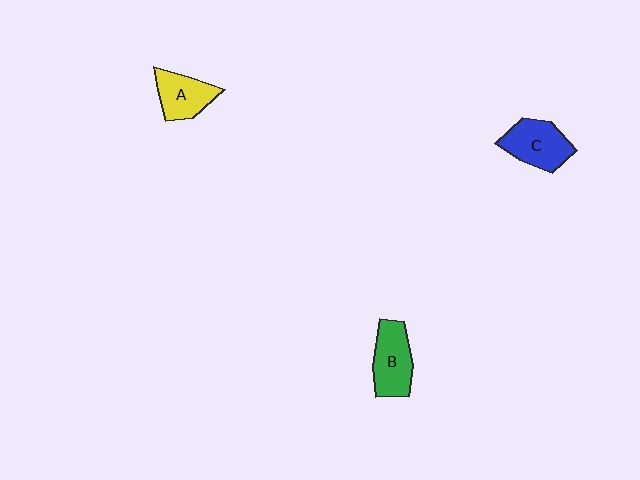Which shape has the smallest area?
Shape A (yellow).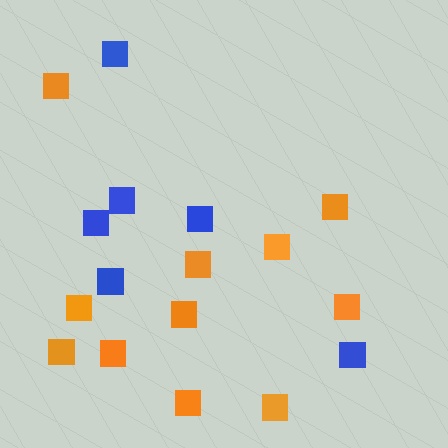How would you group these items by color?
There are 2 groups: one group of blue squares (6) and one group of orange squares (11).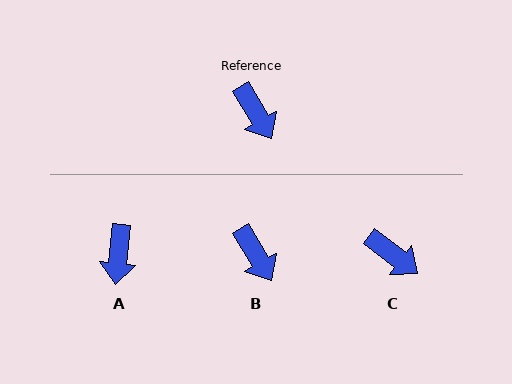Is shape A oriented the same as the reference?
No, it is off by about 36 degrees.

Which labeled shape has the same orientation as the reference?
B.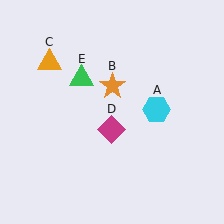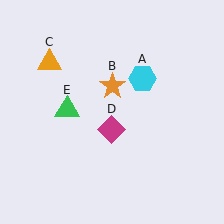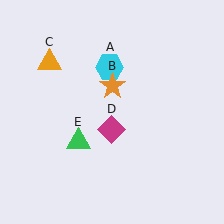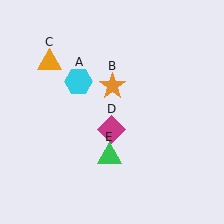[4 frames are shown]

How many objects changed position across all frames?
2 objects changed position: cyan hexagon (object A), green triangle (object E).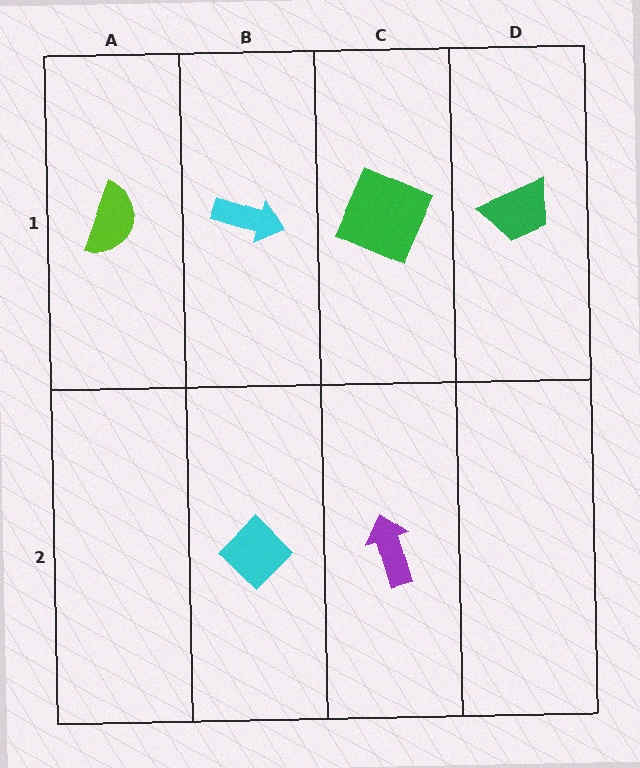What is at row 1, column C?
A green square.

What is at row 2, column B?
A cyan diamond.